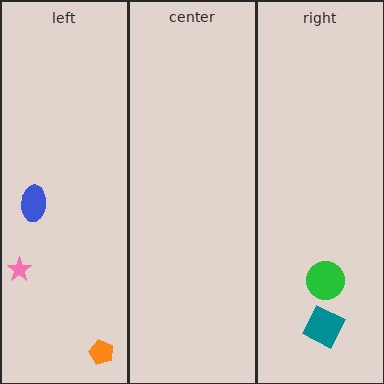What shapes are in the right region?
The green circle, the teal square.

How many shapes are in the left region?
3.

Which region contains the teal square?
The right region.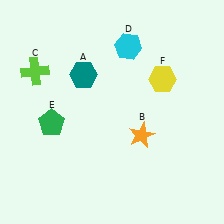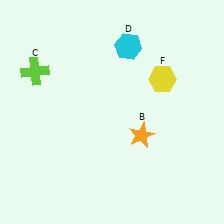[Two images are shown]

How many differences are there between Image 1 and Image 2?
There are 2 differences between the two images.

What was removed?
The green pentagon (E), the teal hexagon (A) were removed in Image 2.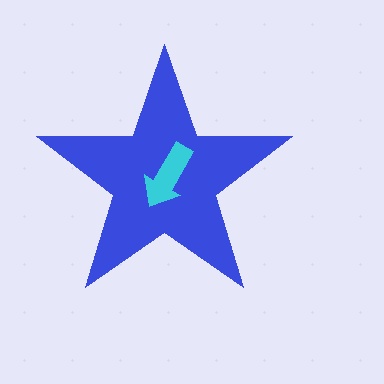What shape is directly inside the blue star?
The cyan arrow.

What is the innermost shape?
The cyan arrow.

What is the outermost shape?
The blue star.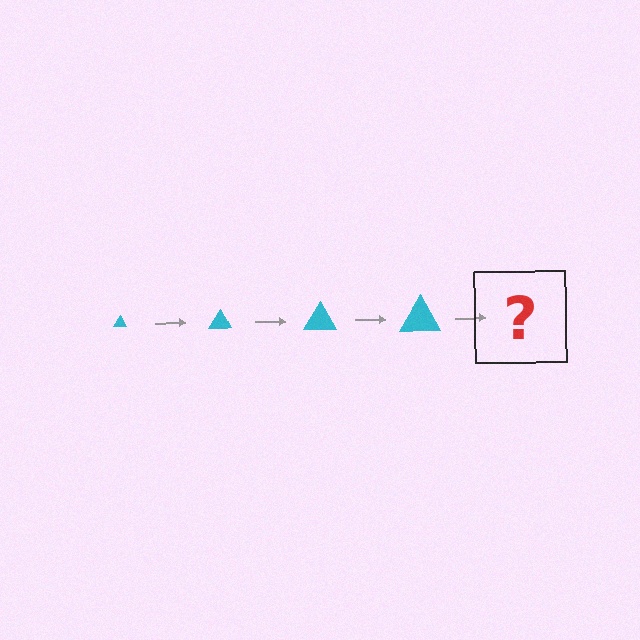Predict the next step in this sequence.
The next step is a cyan triangle, larger than the previous one.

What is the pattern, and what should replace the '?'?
The pattern is that the triangle gets progressively larger each step. The '?' should be a cyan triangle, larger than the previous one.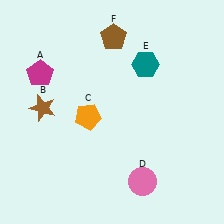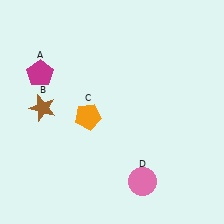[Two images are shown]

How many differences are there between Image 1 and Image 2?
There are 2 differences between the two images.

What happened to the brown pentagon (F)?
The brown pentagon (F) was removed in Image 2. It was in the top-right area of Image 1.